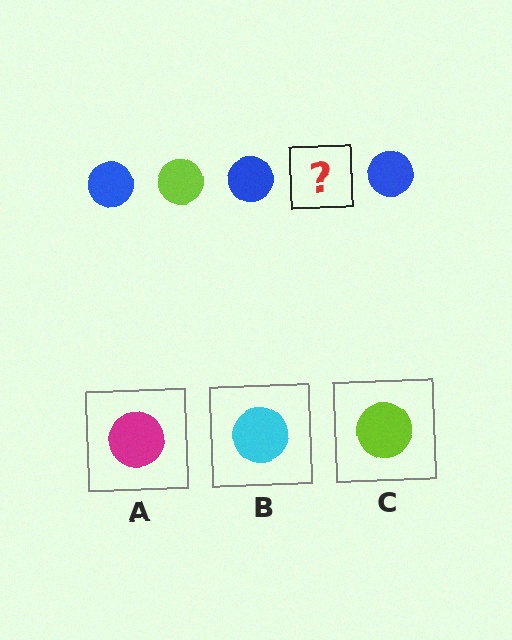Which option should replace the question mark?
Option C.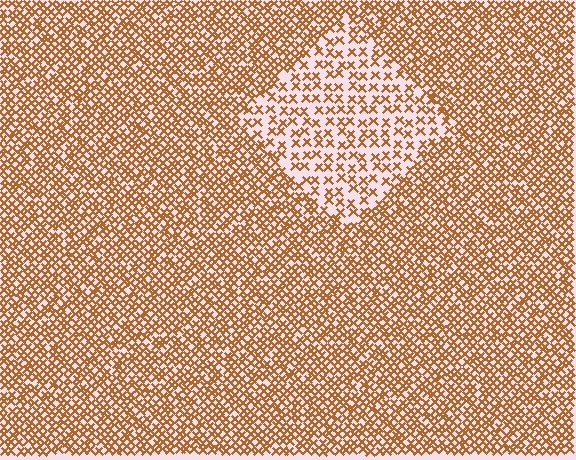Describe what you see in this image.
The image contains small brown elements arranged at two different densities. A diamond-shaped region is visible where the elements are less densely packed than the surrounding area.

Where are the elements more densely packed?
The elements are more densely packed outside the diamond boundary.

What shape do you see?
I see a diamond.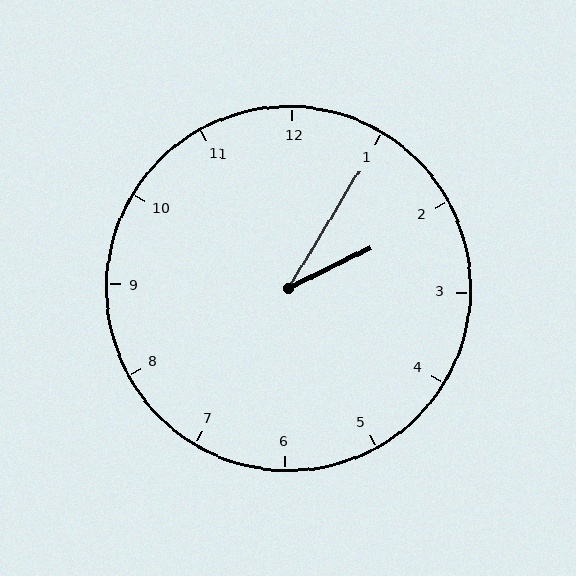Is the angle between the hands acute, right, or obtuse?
It is acute.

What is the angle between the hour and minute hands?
Approximately 32 degrees.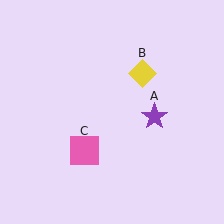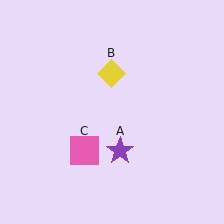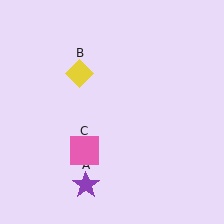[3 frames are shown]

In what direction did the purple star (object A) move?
The purple star (object A) moved down and to the left.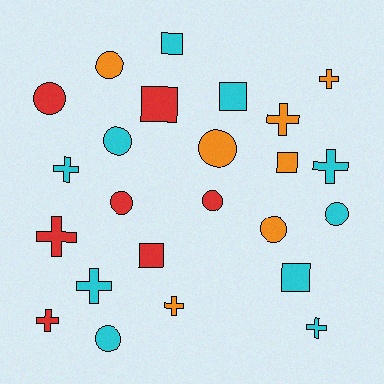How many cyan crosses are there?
There are 4 cyan crosses.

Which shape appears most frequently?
Cross, with 9 objects.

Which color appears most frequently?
Cyan, with 10 objects.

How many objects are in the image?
There are 24 objects.